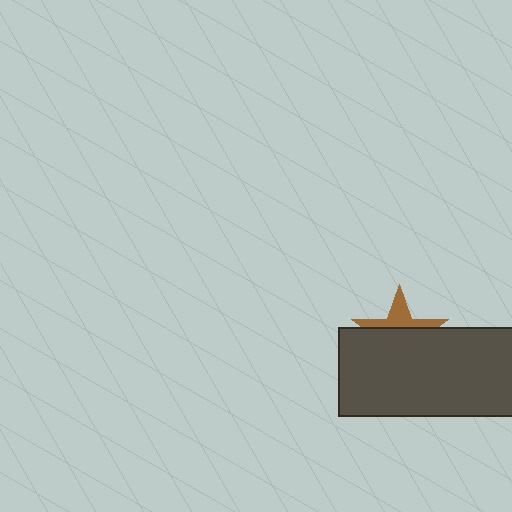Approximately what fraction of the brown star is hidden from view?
Roughly 63% of the brown star is hidden behind the dark gray rectangle.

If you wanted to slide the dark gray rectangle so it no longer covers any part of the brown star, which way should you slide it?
Slide it down — that is the most direct way to separate the two shapes.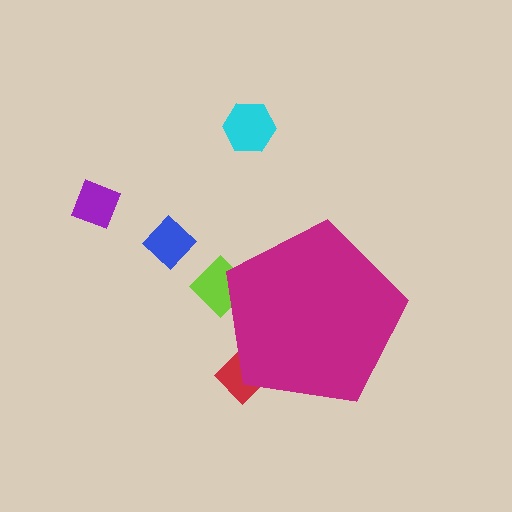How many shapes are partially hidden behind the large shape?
2 shapes are partially hidden.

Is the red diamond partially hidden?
Yes, the red diamond is partially hidden behind the magenta pentagon.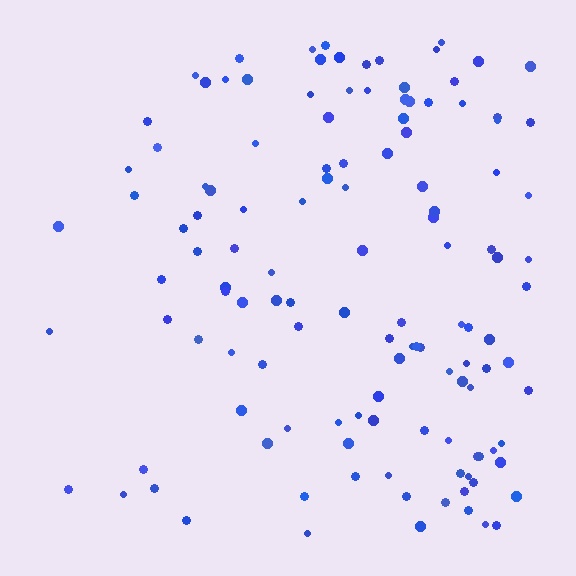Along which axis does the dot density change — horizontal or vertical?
Horizontal.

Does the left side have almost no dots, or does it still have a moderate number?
Still a moderate number, just noticeably fewer than the right.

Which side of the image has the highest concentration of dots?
The right.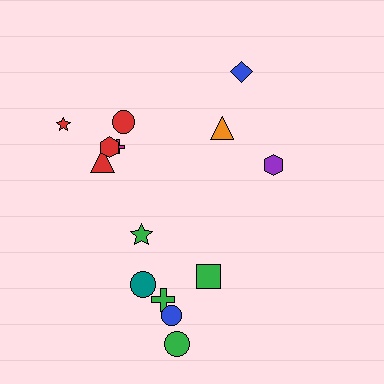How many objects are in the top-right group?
There are 3 objects.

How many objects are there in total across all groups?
There are 14 objects.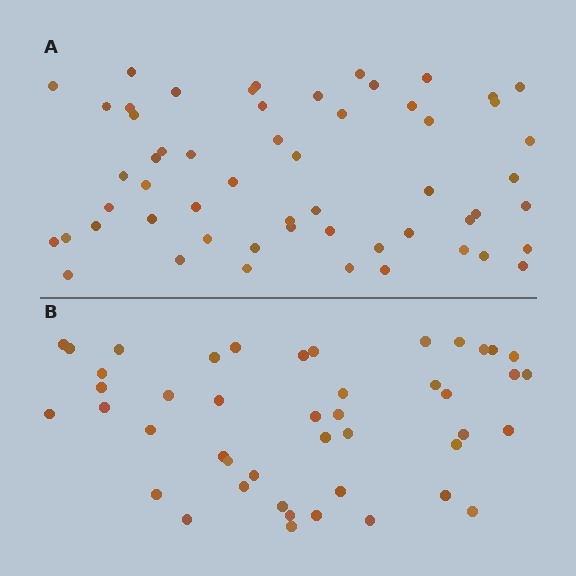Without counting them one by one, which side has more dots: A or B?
Region A (the top region) has more dots.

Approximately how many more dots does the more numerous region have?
Region A has roughly 12 or so more dots than region B.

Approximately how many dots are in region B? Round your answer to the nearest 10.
About 40 dots. (The exact count is 45, which rounds to 40.)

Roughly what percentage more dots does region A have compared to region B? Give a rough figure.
About 25% more.